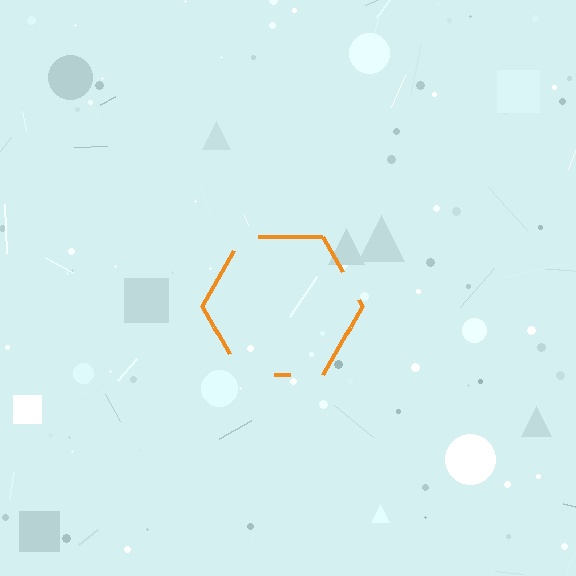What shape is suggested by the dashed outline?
The dashed outline suggests a hexagon.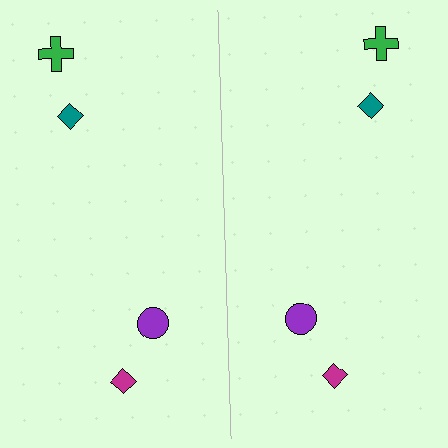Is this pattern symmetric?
Yes, this pattern has bilateral (reflection) symmetry.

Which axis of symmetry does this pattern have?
The pattern has a vertical axis of symmetry running through the center of the image.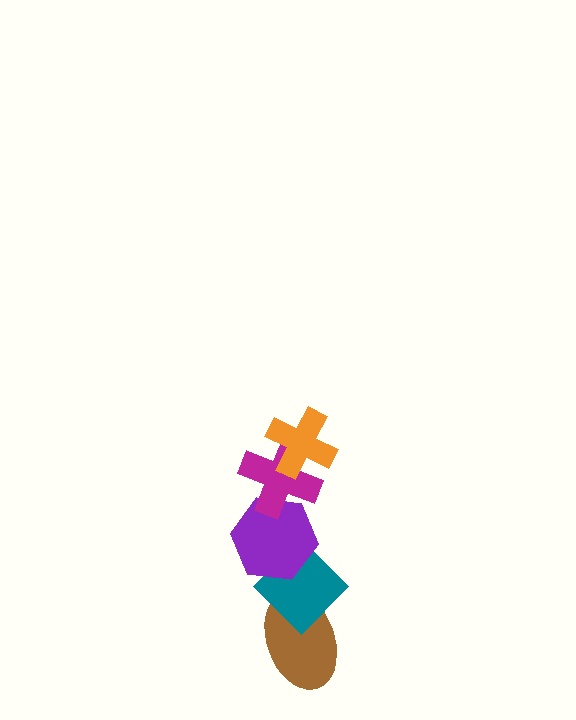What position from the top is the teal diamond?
The teal diamond is 4th from the top.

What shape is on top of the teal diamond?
The purple hexagon is on top of the teal diamond.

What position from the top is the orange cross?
The orange cross is 1st from the top.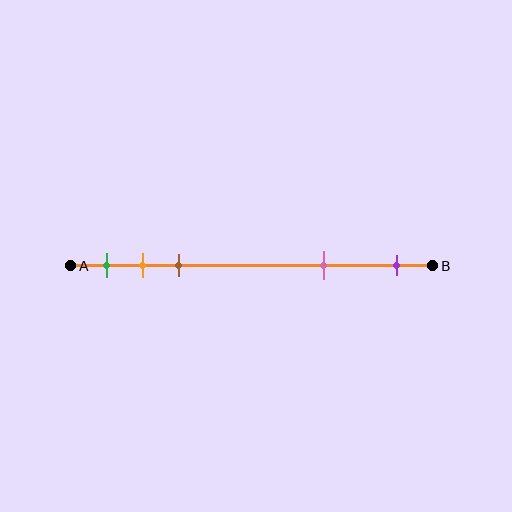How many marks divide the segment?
There are 5 marks dividing the segment.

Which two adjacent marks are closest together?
The orange and brown marks are the closest adjacent pair.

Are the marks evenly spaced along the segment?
No, the marks are not evenly spaced.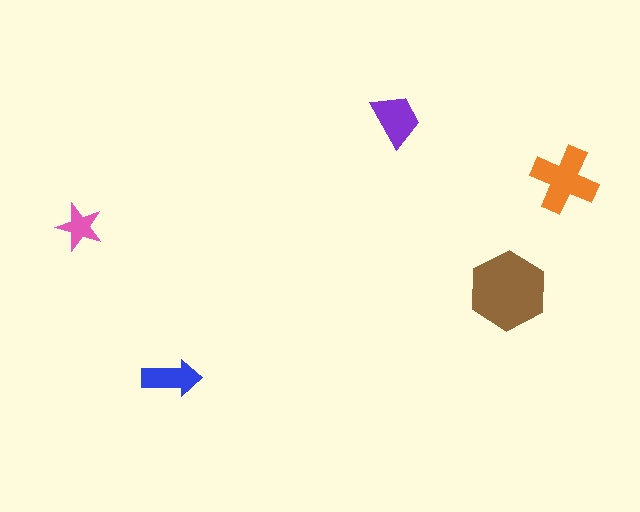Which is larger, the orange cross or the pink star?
The orange cross.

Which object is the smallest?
The pink star.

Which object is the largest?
The brown hexagon.